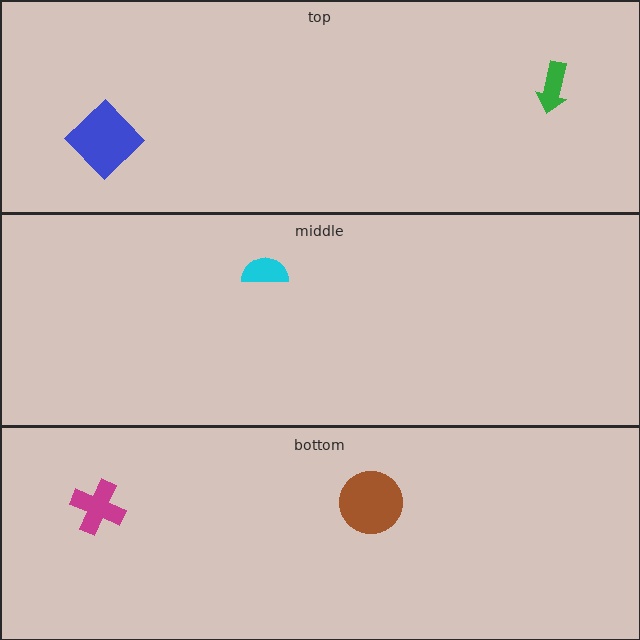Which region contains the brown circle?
The bottom region.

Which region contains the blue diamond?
The top region.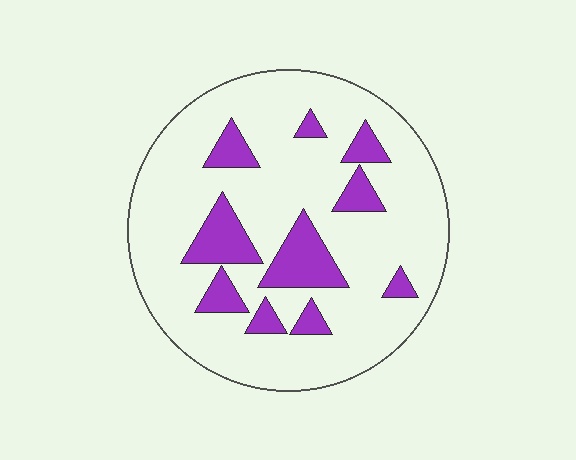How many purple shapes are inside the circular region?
10.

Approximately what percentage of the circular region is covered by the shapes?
Approximately 20%.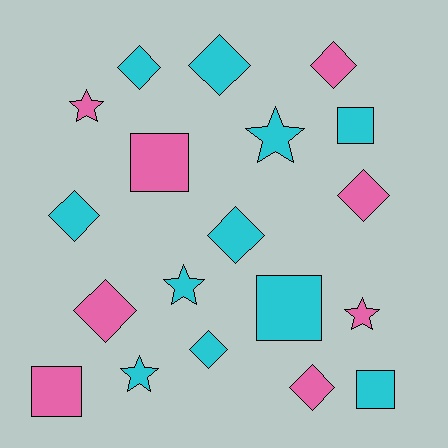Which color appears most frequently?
Cyan, with 11 objects.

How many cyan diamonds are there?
There are 5 cyan diamonds.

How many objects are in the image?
There are 19 objects.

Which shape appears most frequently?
Diamond, with 9 objects.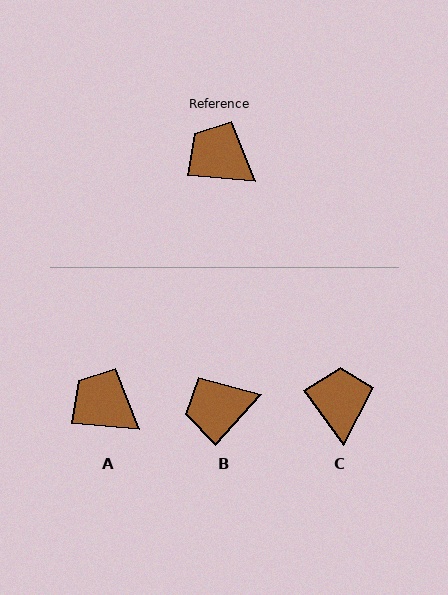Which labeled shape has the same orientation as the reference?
A.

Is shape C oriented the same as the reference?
No, it is off by about 49 degrees.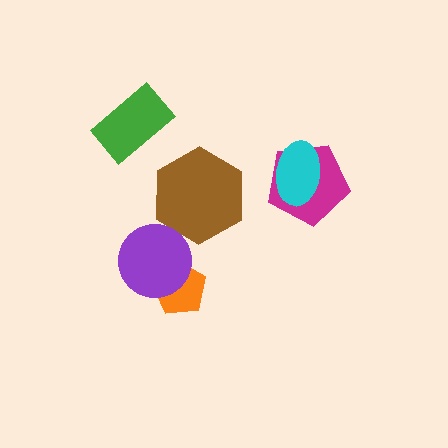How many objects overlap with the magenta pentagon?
1 object overlaps with the magenta pentagon.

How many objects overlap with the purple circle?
1 object overlaps with the purple circle.